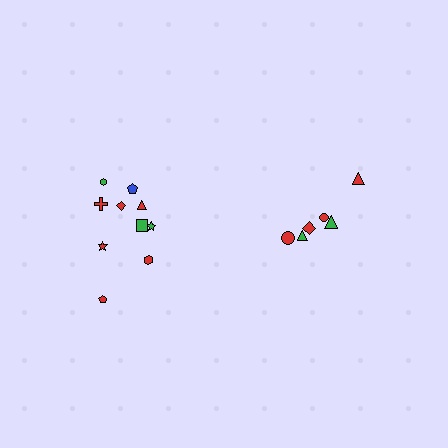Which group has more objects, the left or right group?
The left group.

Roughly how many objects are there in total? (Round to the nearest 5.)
Roughly 15 objects in total.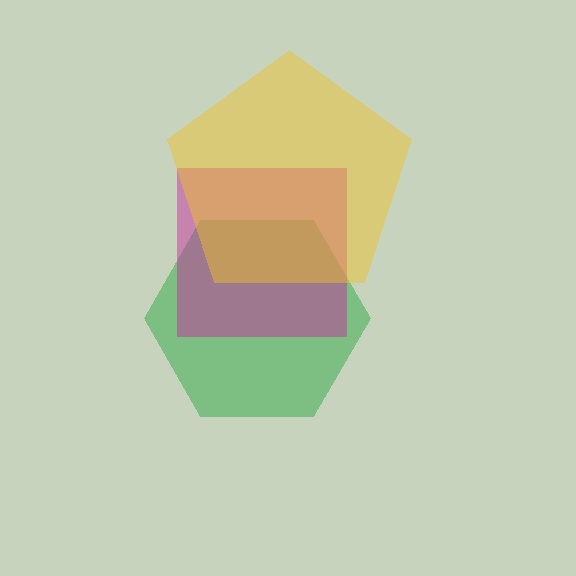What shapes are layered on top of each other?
The layered shapes are: a green hexagon, a magenta square, a yellow pentagon.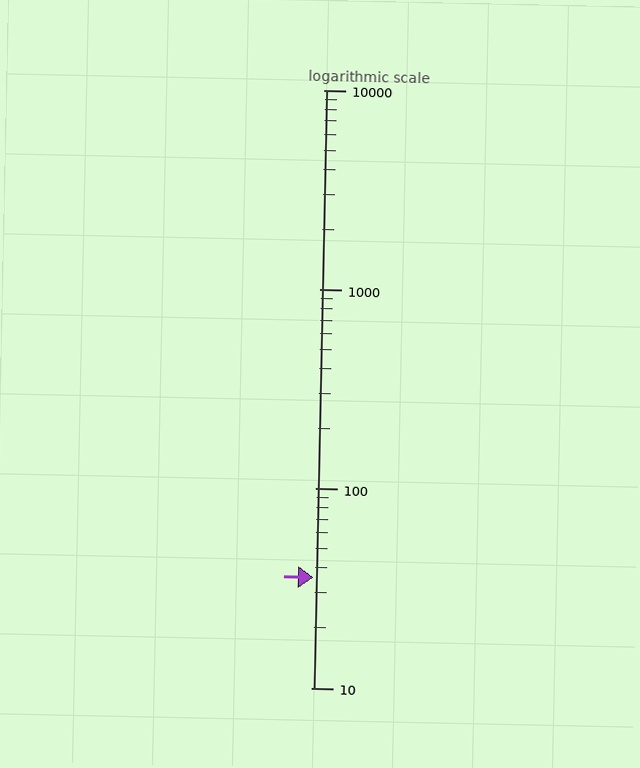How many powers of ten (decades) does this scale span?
The scale spans 3 decades, from 10 to 10000.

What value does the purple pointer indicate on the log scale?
The pointer indicates approximately 36.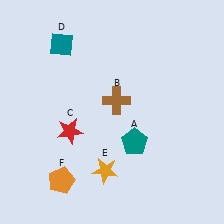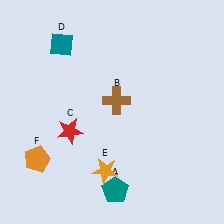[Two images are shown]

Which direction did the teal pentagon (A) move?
The teal pentagon (A) moved down.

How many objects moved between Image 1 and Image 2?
2 objects moved between the two images.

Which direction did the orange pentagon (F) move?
The orange pentagon (F) moved left.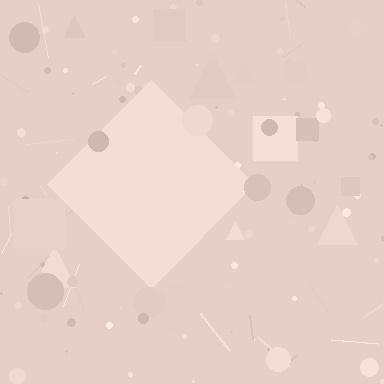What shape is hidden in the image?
A diamond is hidden in the image.